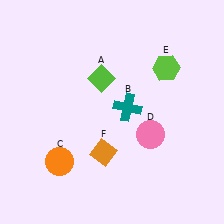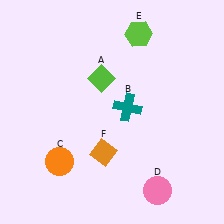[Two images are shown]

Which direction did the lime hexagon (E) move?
The lime hexagon (E) moved up.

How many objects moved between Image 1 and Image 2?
2 objects moved between the two images.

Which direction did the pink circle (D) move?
The pink circle (D) moved down.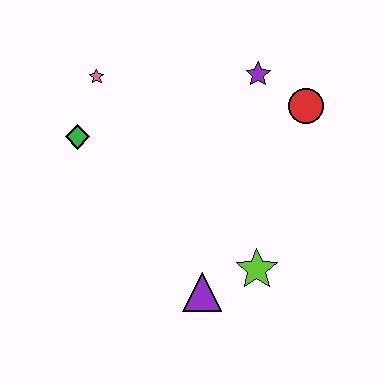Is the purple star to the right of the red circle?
No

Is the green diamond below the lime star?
No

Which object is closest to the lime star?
The purple triangle is closest to the lime star.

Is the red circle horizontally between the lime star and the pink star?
No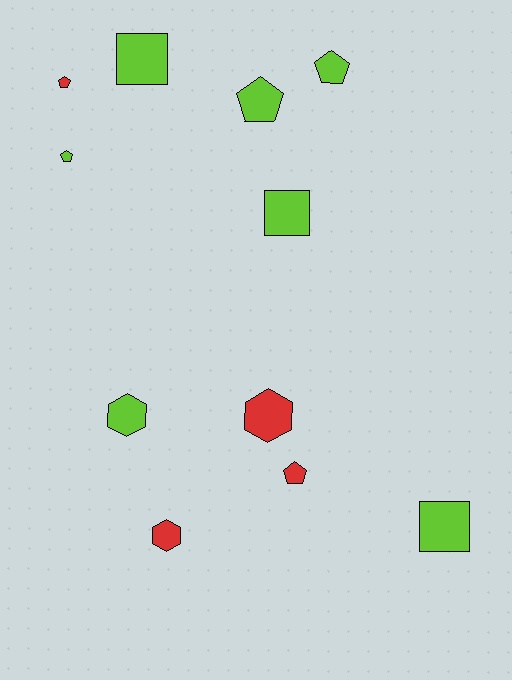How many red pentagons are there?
There are 2 red pentagons.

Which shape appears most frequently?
Pentagon, with 5 objects.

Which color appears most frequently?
Lime, with 7 objects.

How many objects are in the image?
There are 11 objects.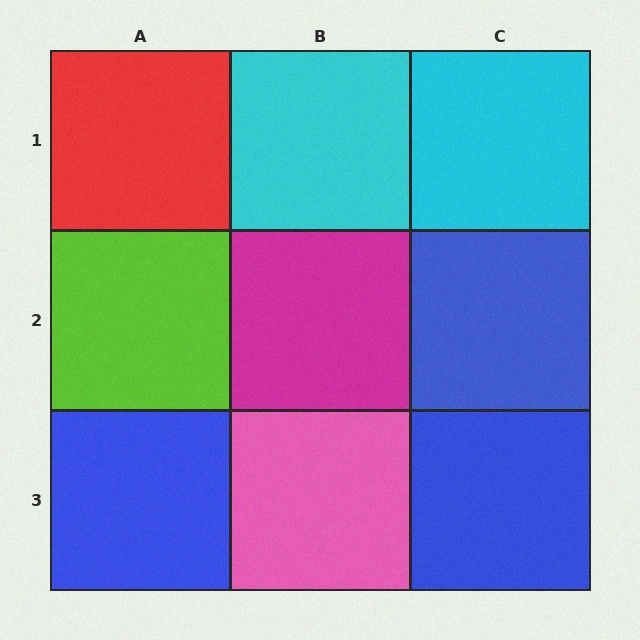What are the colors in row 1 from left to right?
Red, cyan, cyan.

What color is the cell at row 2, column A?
Lime.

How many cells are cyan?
2 cells are cyan.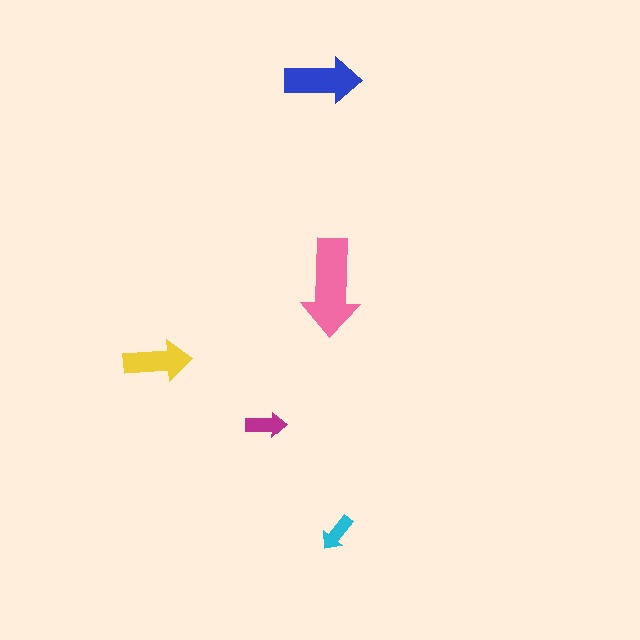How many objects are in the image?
There are 5 objects in the image.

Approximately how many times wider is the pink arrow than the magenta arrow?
About 2.5 times wider.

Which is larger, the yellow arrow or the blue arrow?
The blue one.